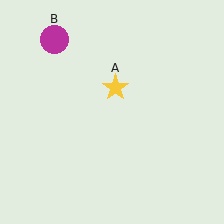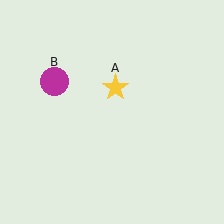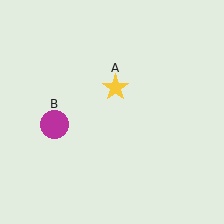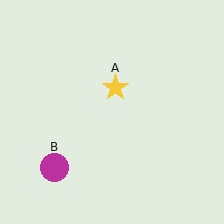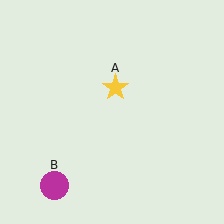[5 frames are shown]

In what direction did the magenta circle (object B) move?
The magenta circle (object B) moved down.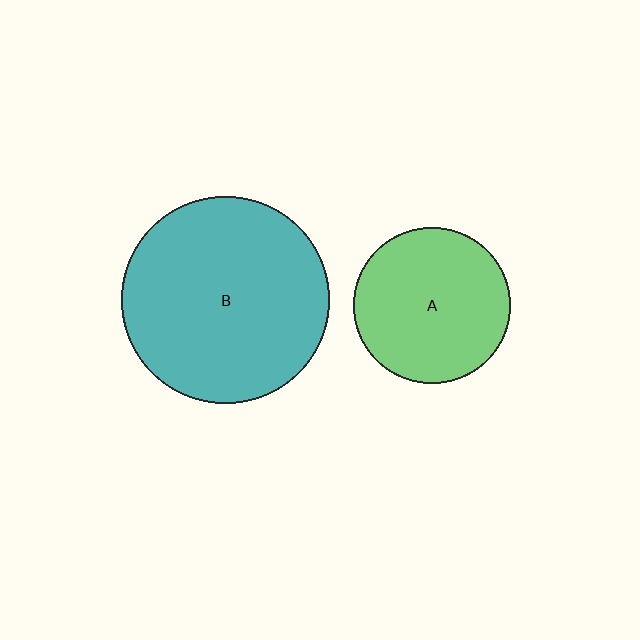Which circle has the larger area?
Circle B (teal).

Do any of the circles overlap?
No, none of the circles overlap.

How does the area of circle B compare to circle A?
Approximately 1.7 times.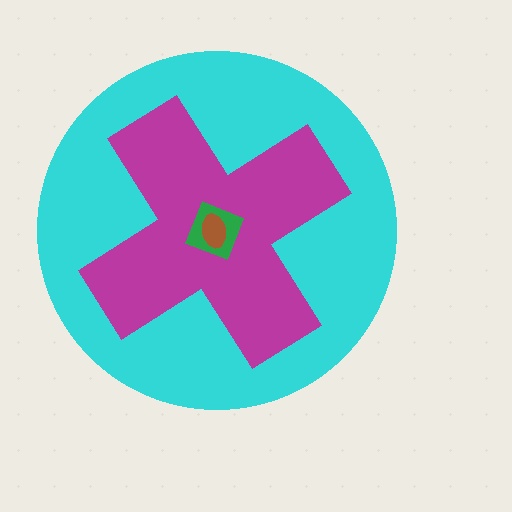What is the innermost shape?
The brown ellipse.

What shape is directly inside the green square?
The brown ellipse.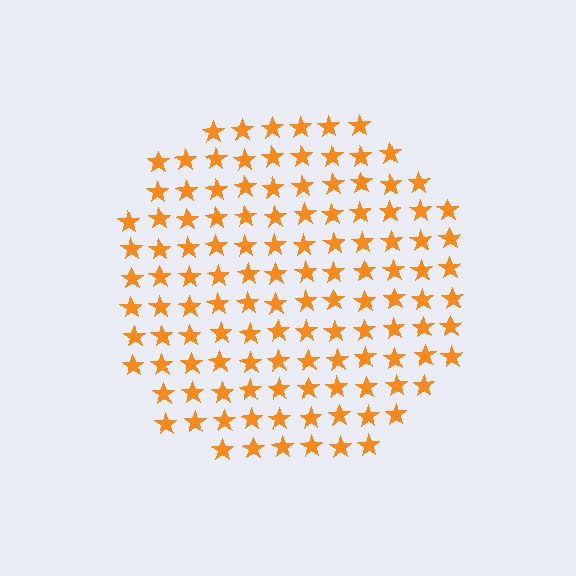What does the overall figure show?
The overall figure shows a circle.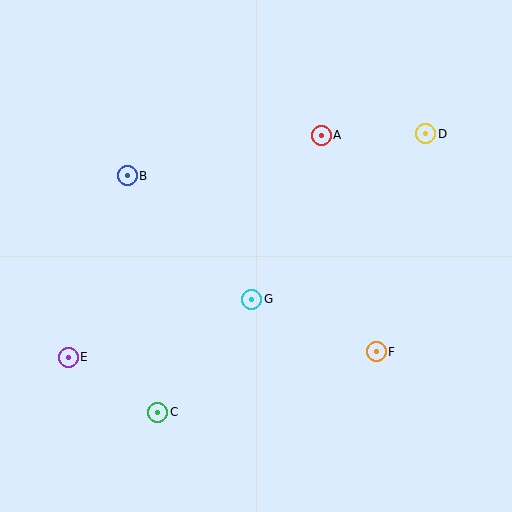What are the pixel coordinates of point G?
Point G is at (252, 299).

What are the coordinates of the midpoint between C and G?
The midpoint between C and G is at (205, 356).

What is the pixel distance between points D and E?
The distance between D and E is 422 pixels.